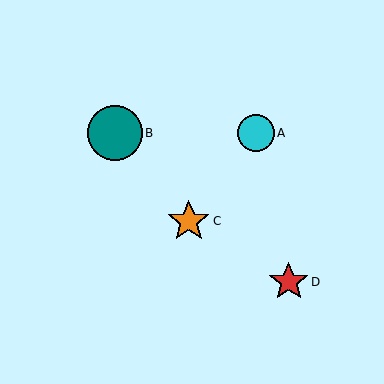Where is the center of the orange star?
The center of the orange star is at (189, 221).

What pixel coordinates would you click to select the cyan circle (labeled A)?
Click at (256, 133) to select the cyan circle A.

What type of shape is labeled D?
Shape D is a red star.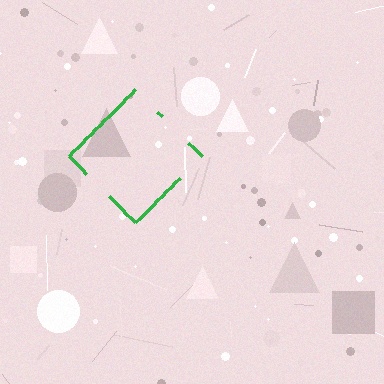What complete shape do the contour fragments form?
The contour fragments form a diamond.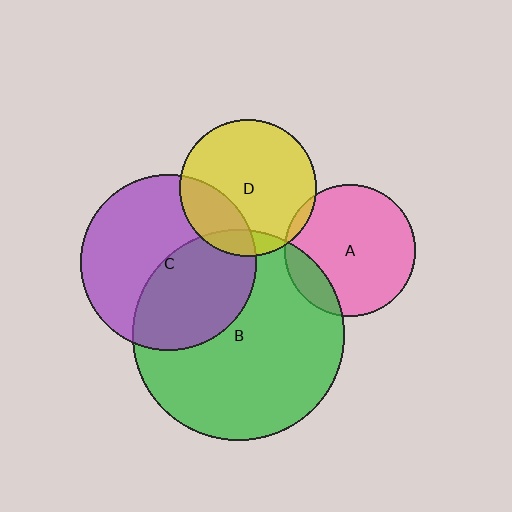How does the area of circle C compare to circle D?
Approximately 1.6 times.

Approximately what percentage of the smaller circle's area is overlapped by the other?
Approximately 15%.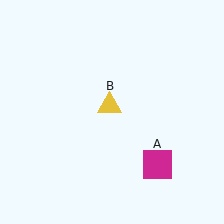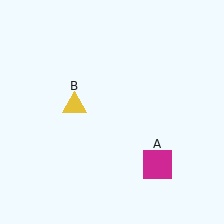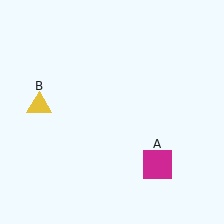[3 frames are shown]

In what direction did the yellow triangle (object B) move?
The yellow triangle (object B) moved left.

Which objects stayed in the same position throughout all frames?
Magenta square (object A) remained stationary.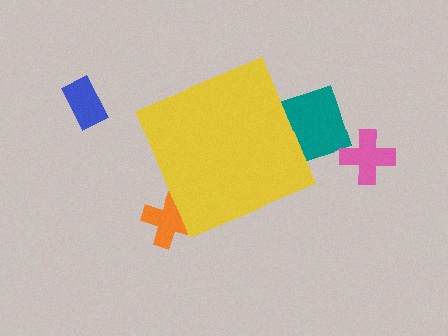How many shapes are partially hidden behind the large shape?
2 shapes are partially hidden.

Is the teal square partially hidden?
Yes, the teal square is partially hidden behind the yellow diamond.